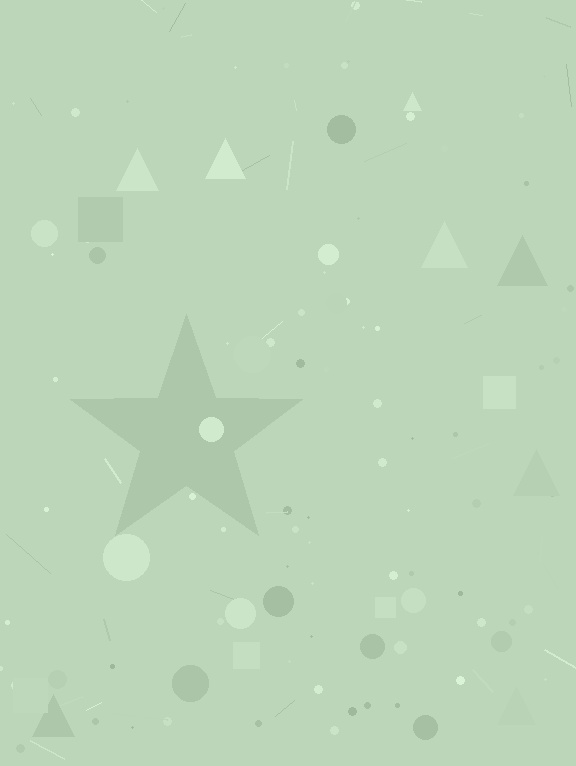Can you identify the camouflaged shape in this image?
The camouflaged shape is a star.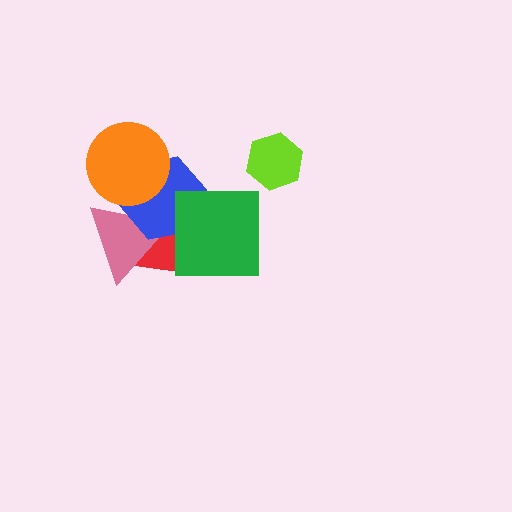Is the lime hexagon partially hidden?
No, no other shape covers it.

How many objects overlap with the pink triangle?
3 objects overlap with the pink triangle.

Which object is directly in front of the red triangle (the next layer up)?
The pink triangle is directly in front of the red triangle.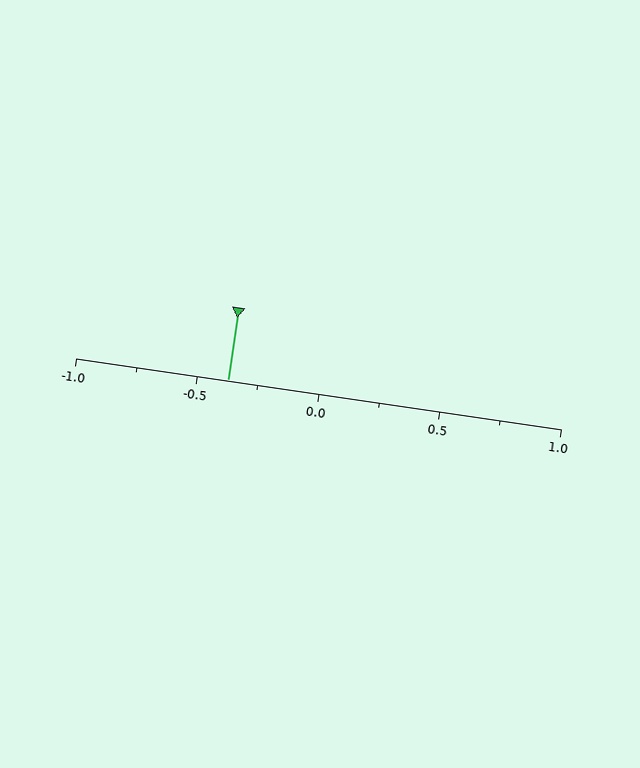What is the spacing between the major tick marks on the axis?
The major ticks are spaced 0.5 apart.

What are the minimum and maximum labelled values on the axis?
The axis runs from -1.0 to 1.0.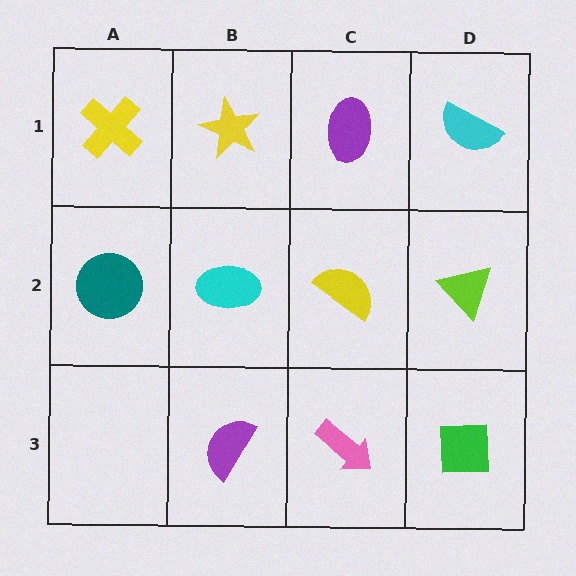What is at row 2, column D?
A lime triangle.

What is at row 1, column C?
A purple ellipse.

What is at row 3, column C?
A pink arrow.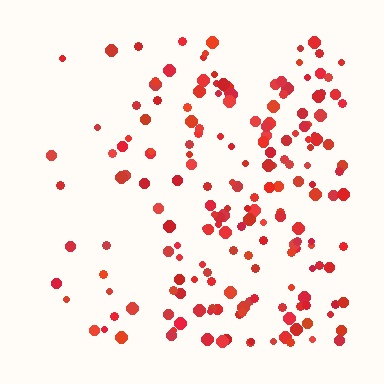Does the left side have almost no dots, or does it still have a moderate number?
Still a moderate number, just noticeably fewer than the right.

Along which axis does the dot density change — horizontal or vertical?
Horizontal.